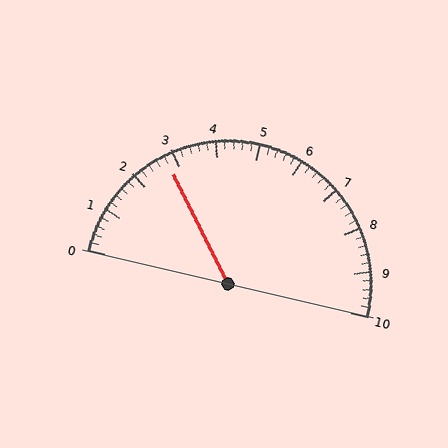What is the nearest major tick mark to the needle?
The nearest major tick mark is 3.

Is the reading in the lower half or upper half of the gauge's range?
The reading is in the lower half of the range (0 to 10).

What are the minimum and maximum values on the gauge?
The gauge ranges from 0 to 10.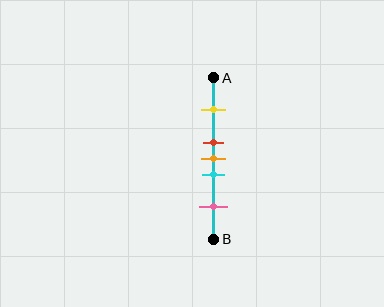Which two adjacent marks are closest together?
The red and orange marks are the closest adjacent pair.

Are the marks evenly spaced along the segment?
No, the marks are not evenly spaced.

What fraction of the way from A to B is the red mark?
The red mark is approximately 40% (0.4) of the way from A to B.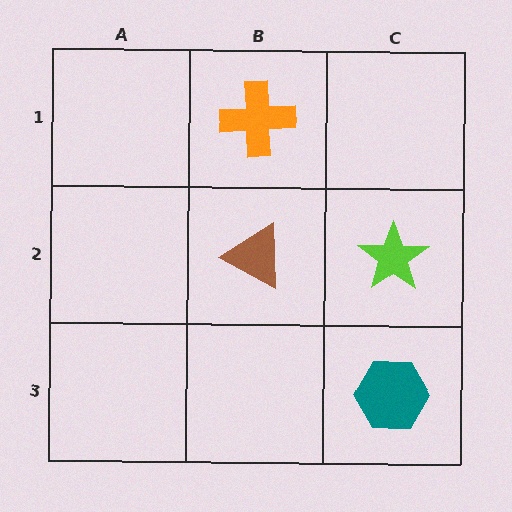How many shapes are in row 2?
2 shapes.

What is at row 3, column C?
A teal hexagon.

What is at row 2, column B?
A brown triangle.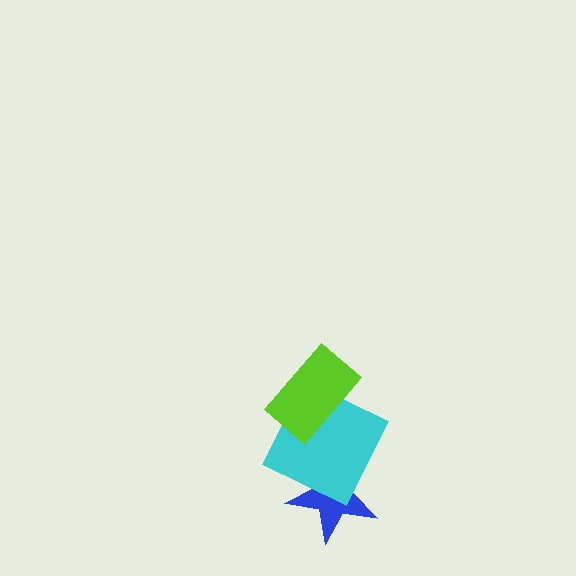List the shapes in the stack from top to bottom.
From top to bottom: the lime rectangle, the cyan square, the blue star.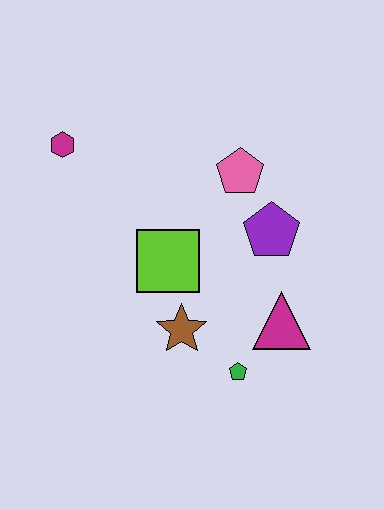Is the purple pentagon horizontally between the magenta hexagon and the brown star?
No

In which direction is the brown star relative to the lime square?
The brown star is below the lime square.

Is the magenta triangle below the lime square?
Yes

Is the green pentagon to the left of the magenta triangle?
Yes